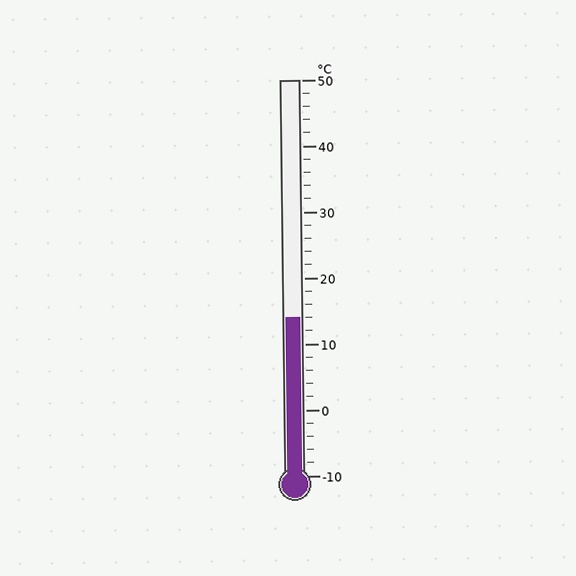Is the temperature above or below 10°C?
The temperature is above 10°C.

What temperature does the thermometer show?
The thermometer shows approximately 14°C.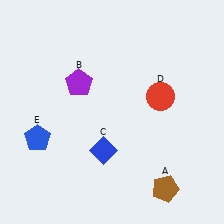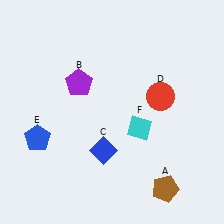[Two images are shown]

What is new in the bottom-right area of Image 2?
A cyan diamond (F) was added in the bottom-right area of Image 2.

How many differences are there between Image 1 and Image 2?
There is 1 difference between the two images.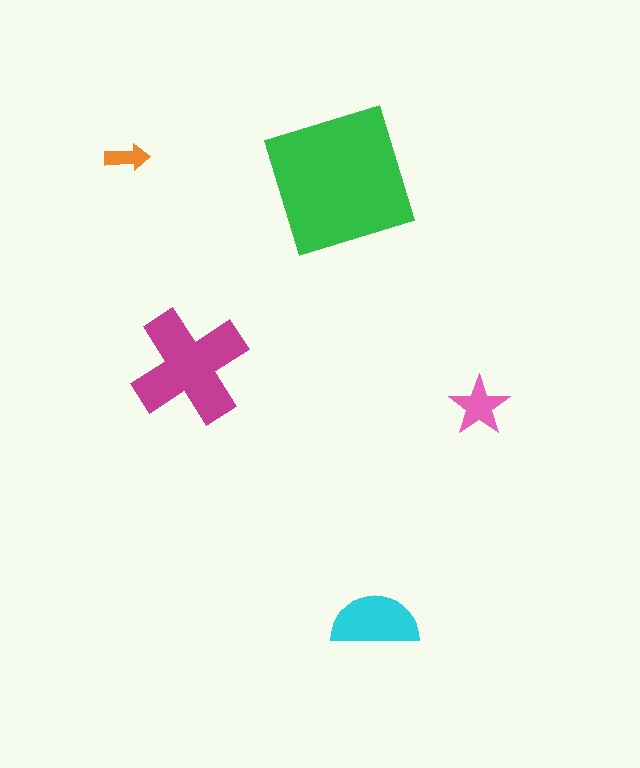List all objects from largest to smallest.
The green square, the magenta cross, the cyan semicircle, the pink star, the orange arrow.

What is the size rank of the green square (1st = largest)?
1st.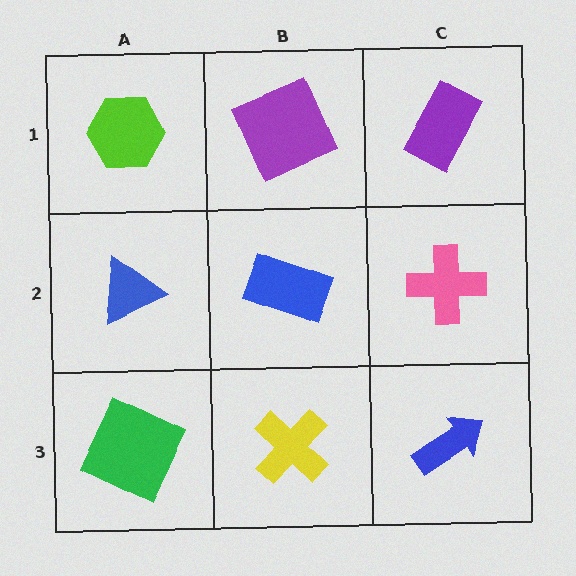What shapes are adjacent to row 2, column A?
A lime hexagon (row 1, column A), a green square (row 3, column A), a blue rectangle (row 2, column B).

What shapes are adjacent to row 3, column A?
A blue triangle (row 2, column A), a yellow cross (row 3, column B).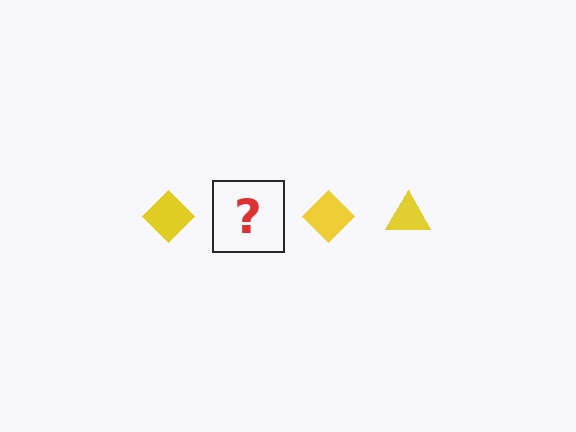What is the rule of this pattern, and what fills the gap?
The rule is that the pattern cycles through diamond, triangle shapes in yellow. The gap should be filled with a yellow triangle.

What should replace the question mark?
The question mark should be replaced with a yellow triangle.